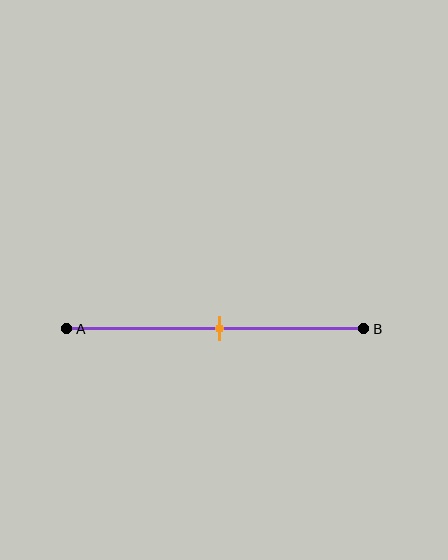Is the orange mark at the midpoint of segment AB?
Yes, the mark is approximately at the midpoint.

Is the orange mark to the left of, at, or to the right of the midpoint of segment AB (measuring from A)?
The orange mark is approximately at the midpoint of segment AB.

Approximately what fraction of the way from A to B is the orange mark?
The orange mark is approximately 50% of the way from A to B.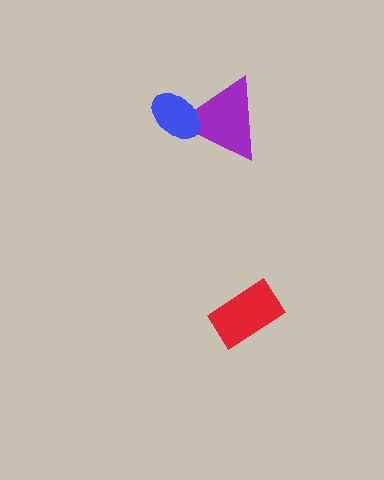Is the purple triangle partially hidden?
Yes, it is partially covered by another shape.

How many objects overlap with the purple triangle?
1 object overlaps with the purple triangle.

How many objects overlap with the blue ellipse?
1 object overlaps with the blue ellipse.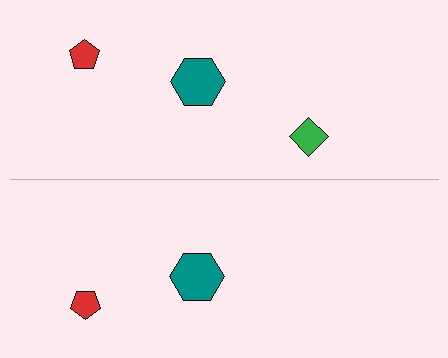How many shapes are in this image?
There are 5 shapes in this image.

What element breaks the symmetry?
A green diamond is missing from the bottom side.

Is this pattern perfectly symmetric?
No, the pattern is not perfectly symmetric. A green diamond is missing from the bottom side.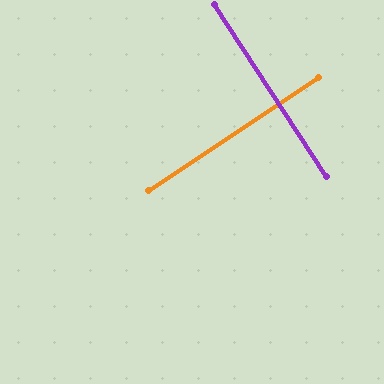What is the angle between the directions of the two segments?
Approximately 89 degrees.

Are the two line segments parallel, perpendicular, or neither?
Perpendicular — they meet at approximately 89°.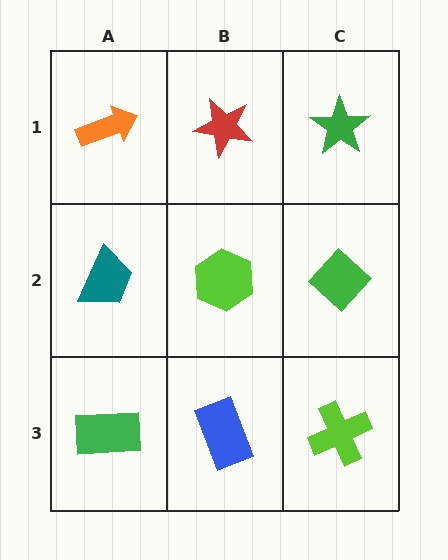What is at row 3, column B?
A blue rectangle.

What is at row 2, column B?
A lime hexagon.